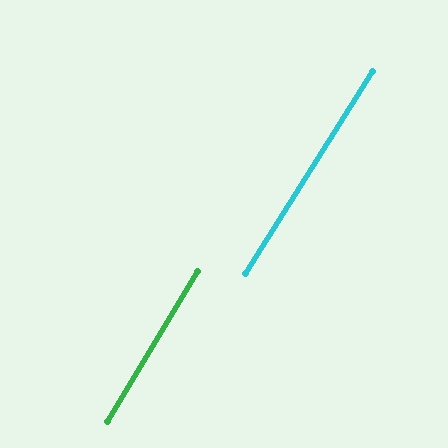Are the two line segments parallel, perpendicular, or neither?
Parallel — their directions differ by only 1.1°.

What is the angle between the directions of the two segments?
Approximately 1 degree.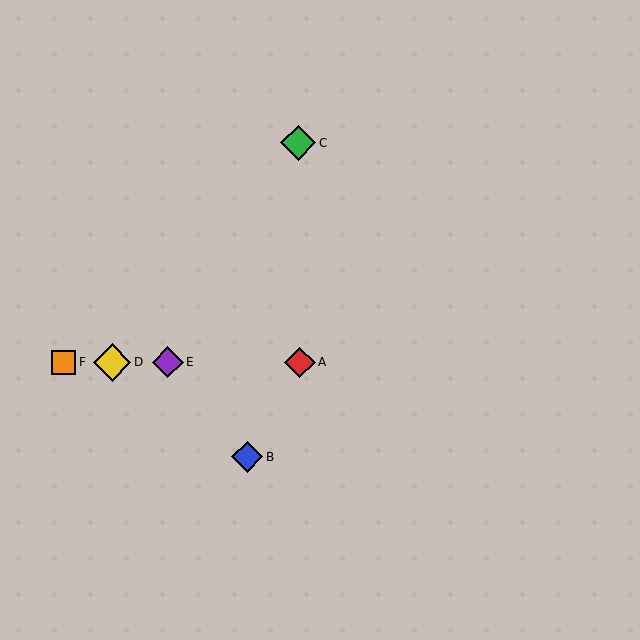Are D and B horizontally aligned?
No, D is at y≈362 and B is at y≈457.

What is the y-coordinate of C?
Object C is at y≈143.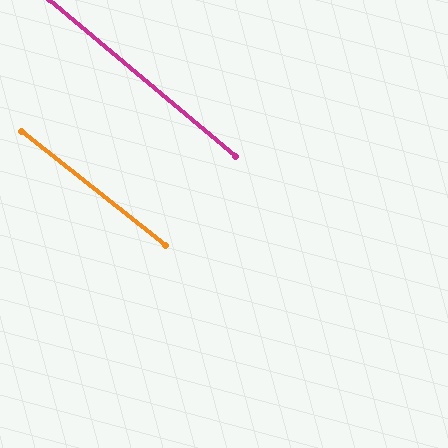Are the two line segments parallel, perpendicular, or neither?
Parallel — their directions differ by only 1.7°.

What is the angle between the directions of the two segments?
Approximately 2 degrees.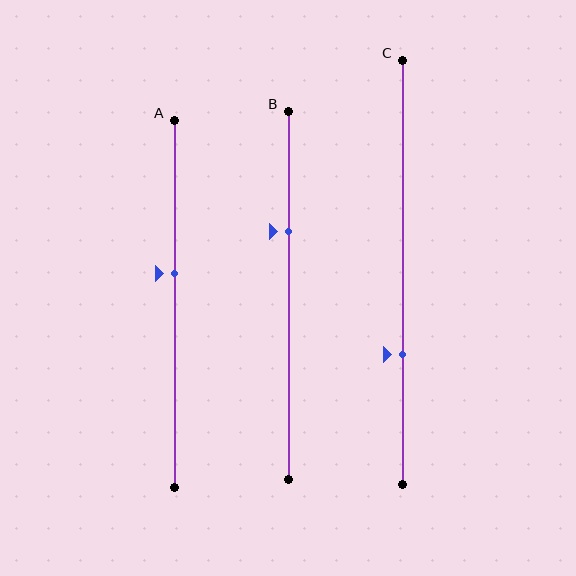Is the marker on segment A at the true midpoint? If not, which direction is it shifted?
No, the marker on segment A is shifted upward by about 8% of the segment length.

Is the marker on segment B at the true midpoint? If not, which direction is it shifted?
No, the marker on segment B is shifted upward by about 17% of the segment length.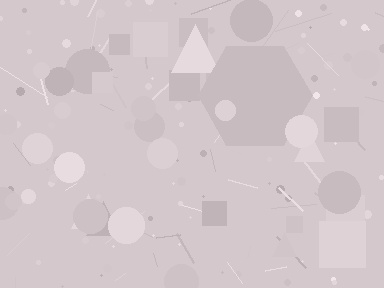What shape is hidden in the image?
A hexagon is hidden in the image.